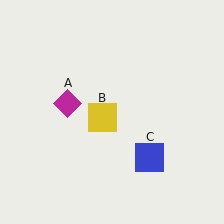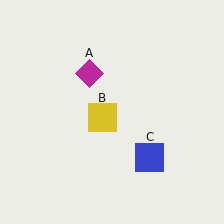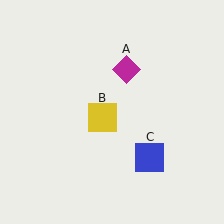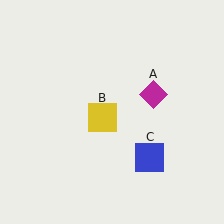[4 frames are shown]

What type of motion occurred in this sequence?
The magenta diamond (object A) rotated clockwise around the center of the scene.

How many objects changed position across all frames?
1 object changed position: magenta diamond (object A).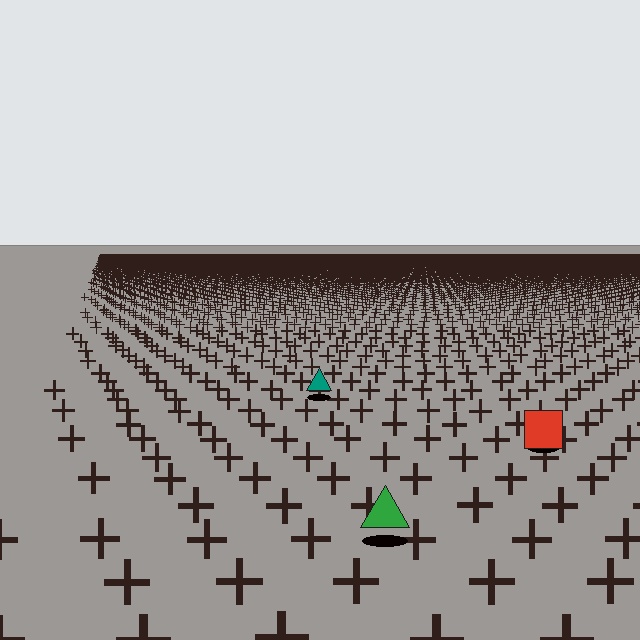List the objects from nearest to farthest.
From nearest to farthest: the green triangle, the red square, the teal triangle.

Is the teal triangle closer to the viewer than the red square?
No. The red square is closer — you can tell from the texture gradient: the ground texture is coarser near it.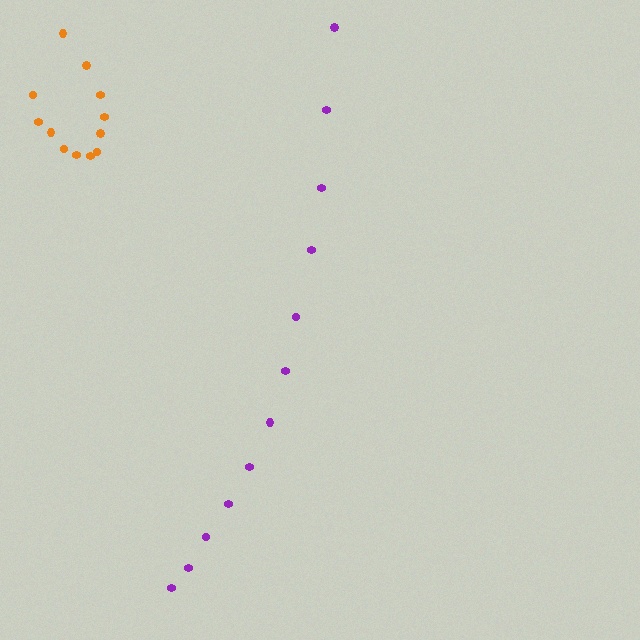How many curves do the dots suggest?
There are 2 distinct paths.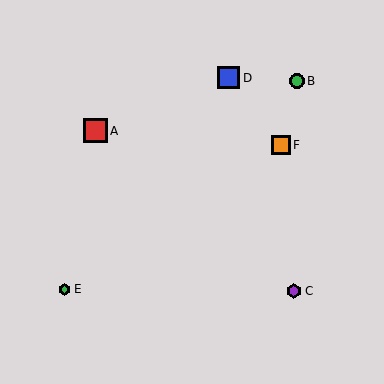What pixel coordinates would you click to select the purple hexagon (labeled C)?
Click at (294, 291) to select the purple hexagon C.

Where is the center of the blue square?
The center of the blue square is at (228, 78).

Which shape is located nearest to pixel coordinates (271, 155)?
The orange square (labeled F) at (281, 145) is nearest to that location.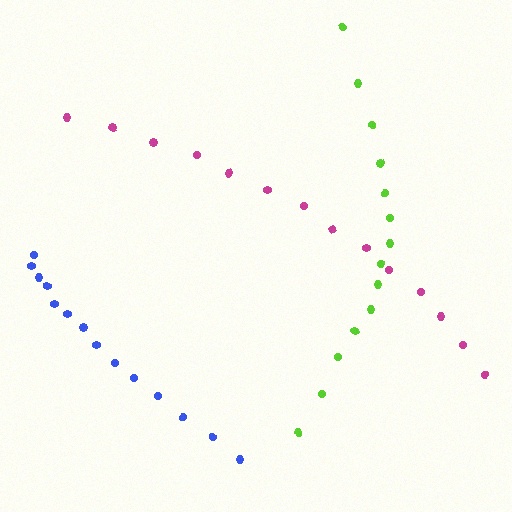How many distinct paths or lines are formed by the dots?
There are 3 distinct paths.